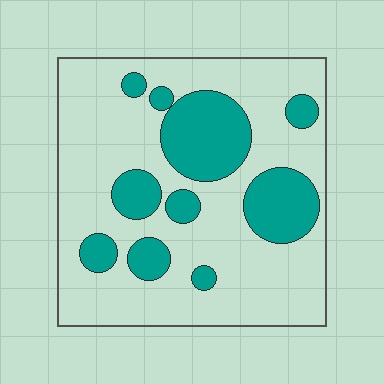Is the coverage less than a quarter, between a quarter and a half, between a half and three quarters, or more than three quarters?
Between a quarter and a half.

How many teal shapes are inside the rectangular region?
10.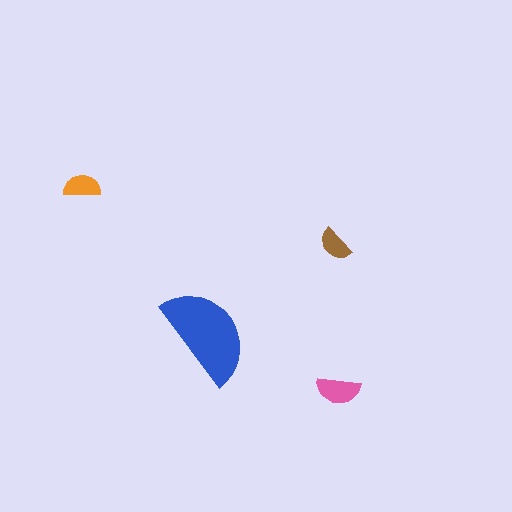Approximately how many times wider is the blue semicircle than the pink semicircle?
About 2.5 times wider.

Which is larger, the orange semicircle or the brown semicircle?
The orange one.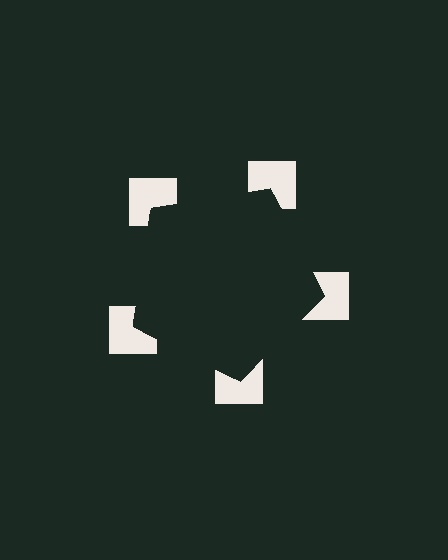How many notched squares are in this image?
There are 5 — one at each vertex of the illusory pentagon.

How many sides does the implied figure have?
5 sides.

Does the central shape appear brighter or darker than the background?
It typically appears slightly darker than the background, even though no actual brightness change is drawn.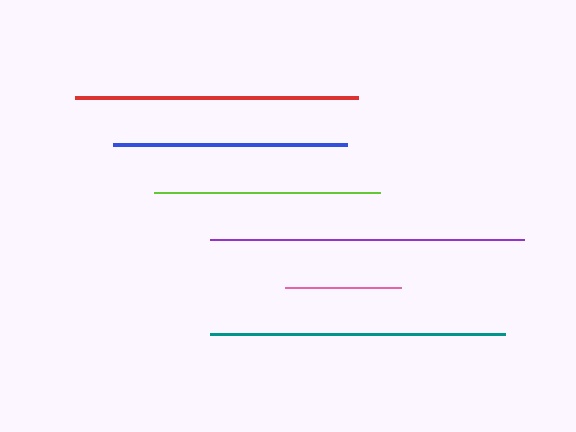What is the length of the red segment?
The red segment is approximately 283 pixels long.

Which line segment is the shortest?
The pink line is the shortest at approximately 116 pixels.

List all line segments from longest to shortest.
From longest to shortest: purple, teal, red, blue, lime, pink.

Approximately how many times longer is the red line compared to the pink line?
The red line is approximately 2.4 times the length of the pink line.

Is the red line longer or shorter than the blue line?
The red line is longer than the blue line.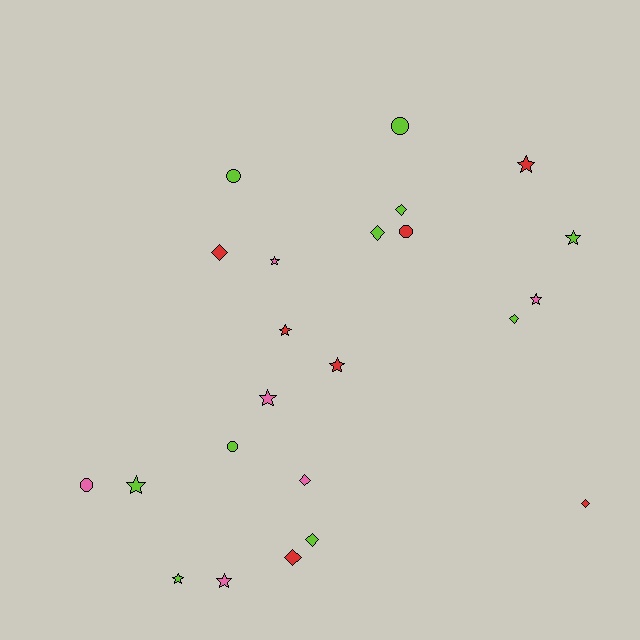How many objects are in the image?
There are 23 objects.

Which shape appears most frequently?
Star, with 10 objects.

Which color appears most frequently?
Lime, with 10 objects.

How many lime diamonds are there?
There are 4 lime diamonds.